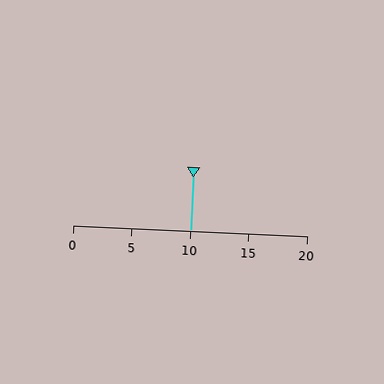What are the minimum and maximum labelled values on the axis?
The axis runs from 0 to 20.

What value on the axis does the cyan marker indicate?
The marker indicates approximately 10.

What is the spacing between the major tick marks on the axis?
The major ticks are spaced 5 apart.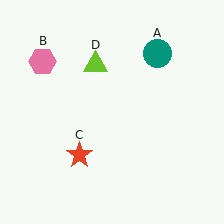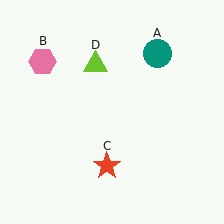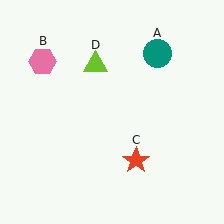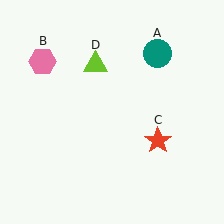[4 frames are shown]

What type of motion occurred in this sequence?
The red star (object C) rotated counterclockwise around the center of the scene.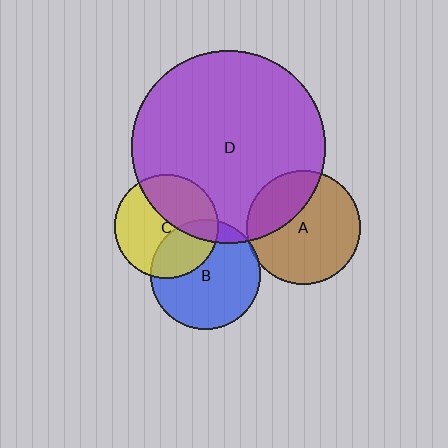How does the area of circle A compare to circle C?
Approximately 1.2 times.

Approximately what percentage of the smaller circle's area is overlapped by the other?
Approximately 5%.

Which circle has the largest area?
Circle D (purple).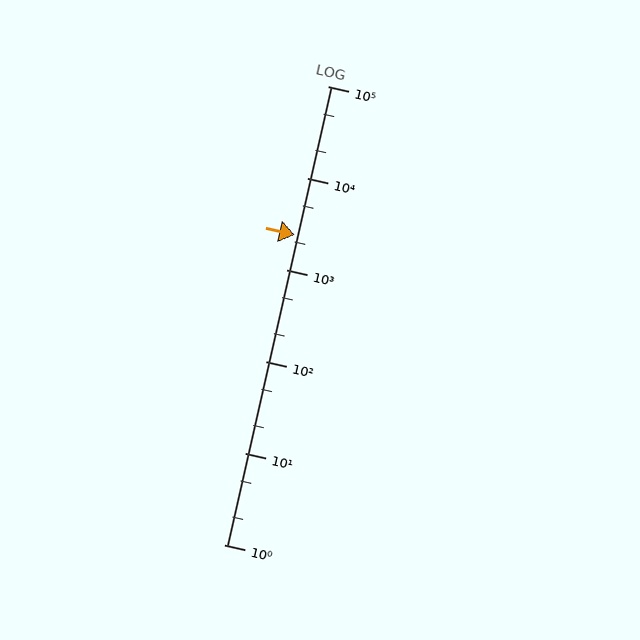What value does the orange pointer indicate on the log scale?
The pointer indicates approximately 2400.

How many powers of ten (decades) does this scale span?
The scale spans 5 decades, from 1 to 100000.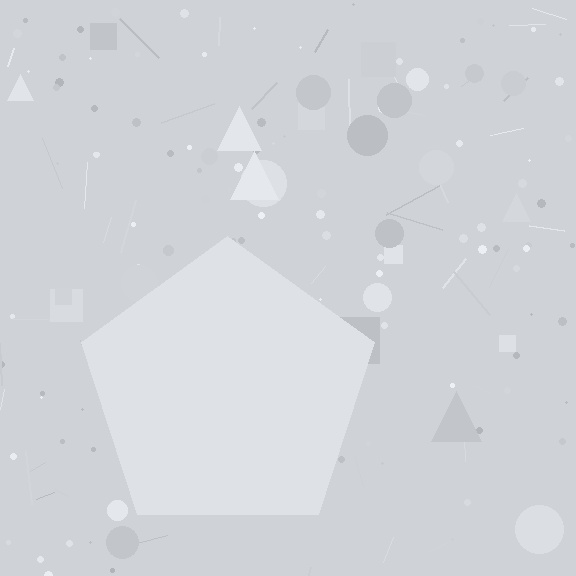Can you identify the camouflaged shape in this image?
The camouflaged shape is a pentagon.